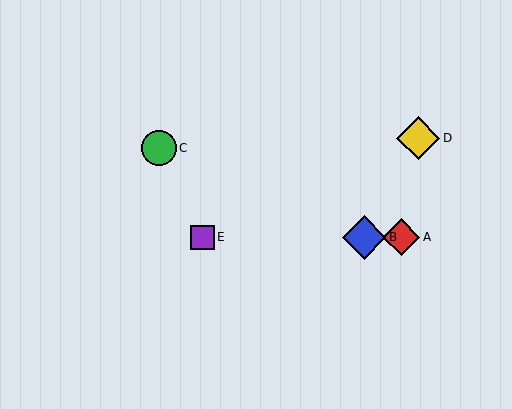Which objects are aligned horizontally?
Objects A, B, E are aligned horizontally.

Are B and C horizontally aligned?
No, B is at y≈237 and C is at y≈148.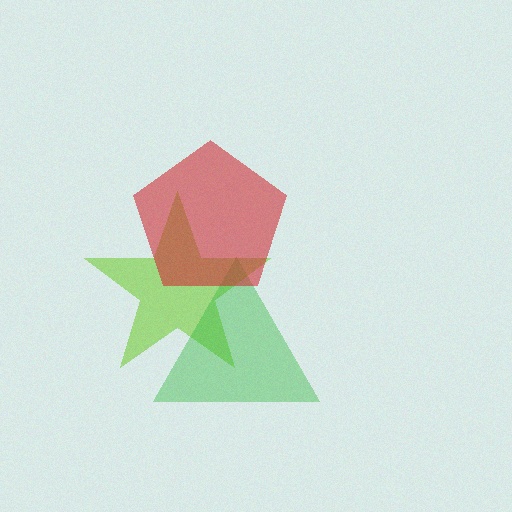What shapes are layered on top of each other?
The layered shapes are: a lime star, a green triangle, a red pentagon.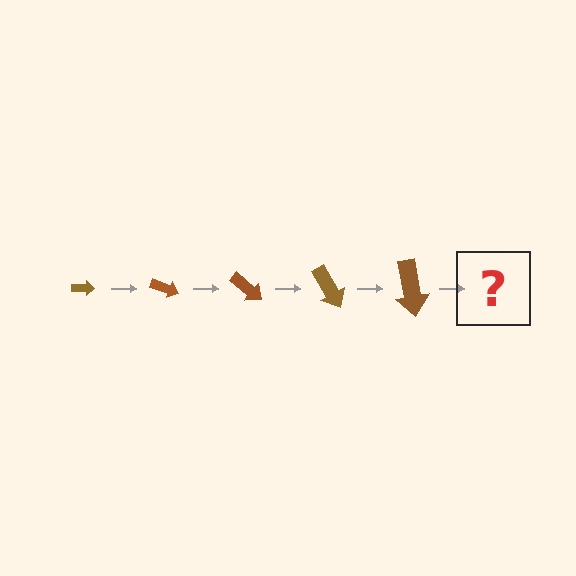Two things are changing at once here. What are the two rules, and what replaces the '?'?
The two rules are that the arrow grows larger each step and it rotates 20 degrees each step. The '?' should be an arrow, larger than the previous one and rotated 100 degrees from the start.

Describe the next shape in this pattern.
It should be an arrow, larger than the previous one and rotated 100 degrees from the start.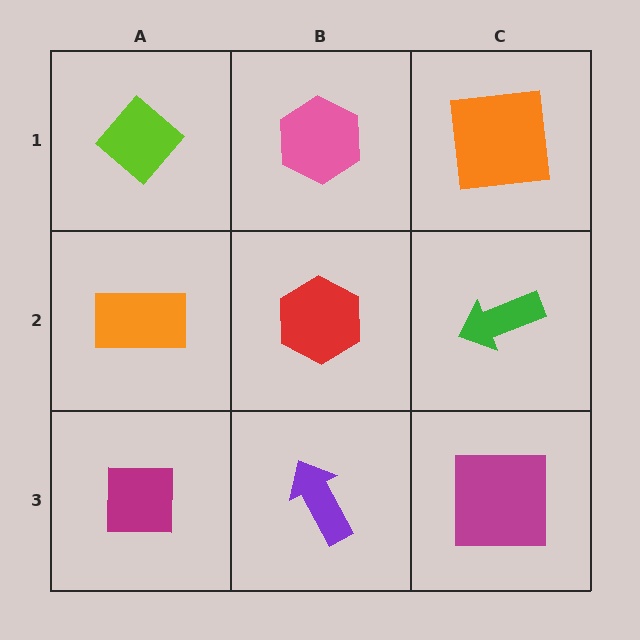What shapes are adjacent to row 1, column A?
An orange rectangle (row 2, column A), a pink hexagon (row 1, column B).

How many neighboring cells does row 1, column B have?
3.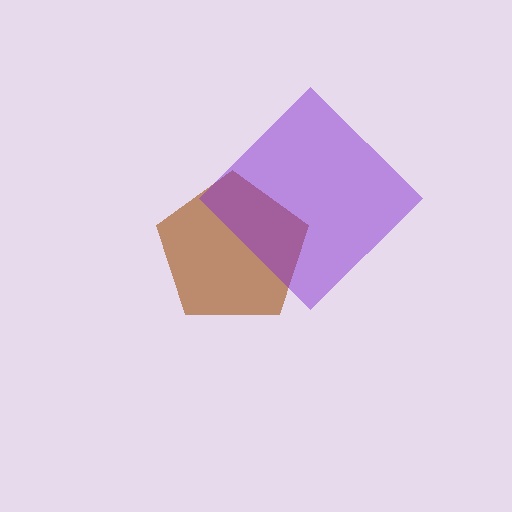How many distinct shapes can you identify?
There are 2 distinct shapes: a brown pentagon, a purple diamond.